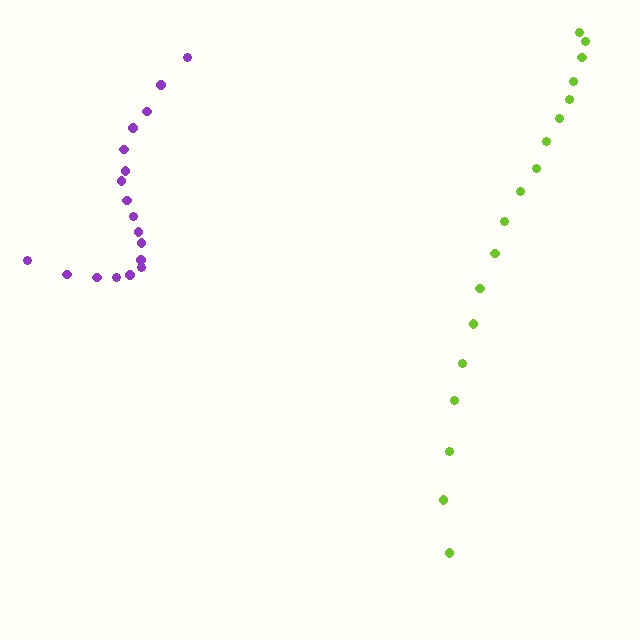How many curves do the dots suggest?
There are 2 distinct paths.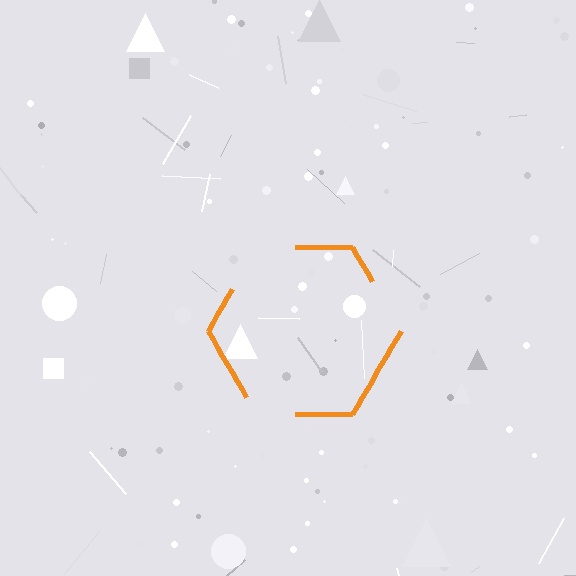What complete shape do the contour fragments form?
The contour fragments form a hexagon.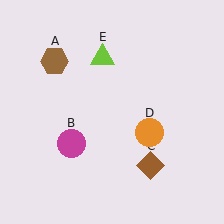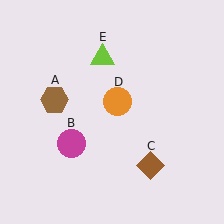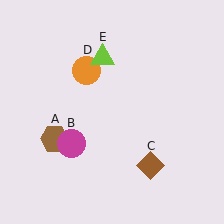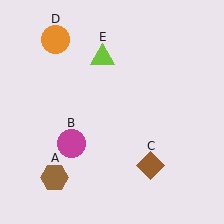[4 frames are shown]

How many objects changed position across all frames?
2 objects changed position: brown hexagon (object A), orange circle (object D).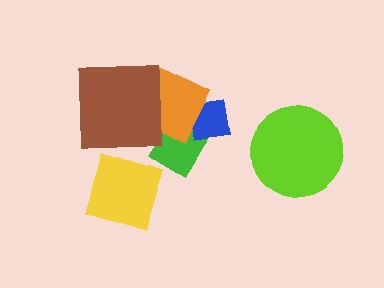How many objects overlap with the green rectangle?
2 objects overlap with the green rectangle.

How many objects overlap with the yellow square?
0 objects overlap with the yellow square.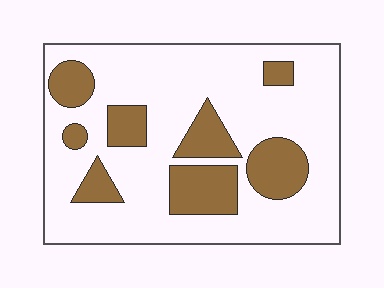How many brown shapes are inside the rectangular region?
8.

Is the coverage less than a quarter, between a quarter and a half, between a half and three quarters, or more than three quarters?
Less than a quarter.